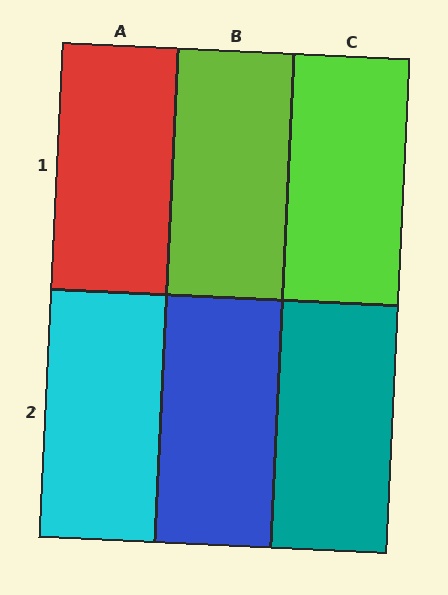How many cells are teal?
1 cell is teal.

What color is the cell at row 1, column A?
Red.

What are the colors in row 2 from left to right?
Cyan, blue, teal.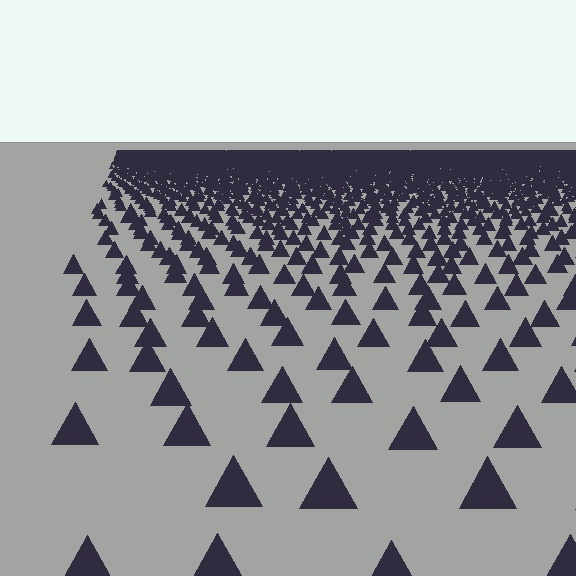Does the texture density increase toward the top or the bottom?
Density increases toward the top.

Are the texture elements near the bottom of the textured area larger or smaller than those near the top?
Larger. Near the bottom, elements are closer to the viewer and appear at a bigger on-screen size.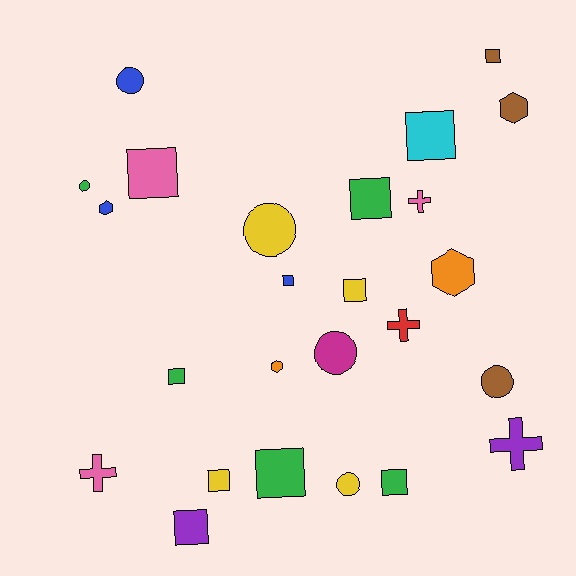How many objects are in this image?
There are 25 objects.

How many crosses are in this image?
There are 4 crosses.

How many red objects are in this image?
There is 1 red object.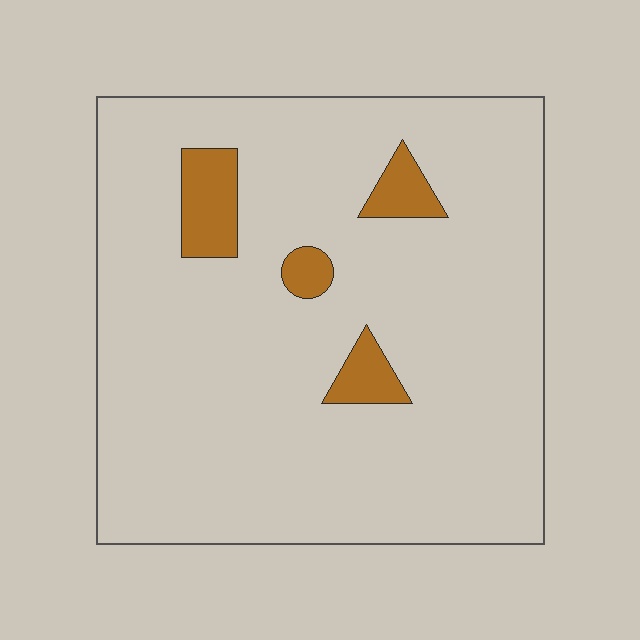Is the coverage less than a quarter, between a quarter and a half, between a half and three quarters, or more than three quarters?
Less than a quarter.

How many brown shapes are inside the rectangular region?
4.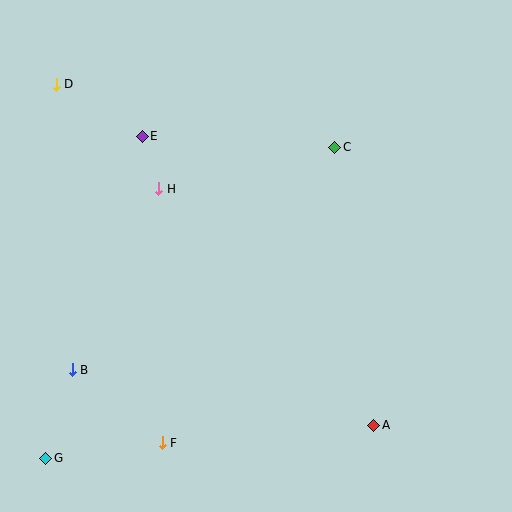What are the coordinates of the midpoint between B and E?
The midpoint between B and E is at (107, 253).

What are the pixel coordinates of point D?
Point D is at (56, 84).